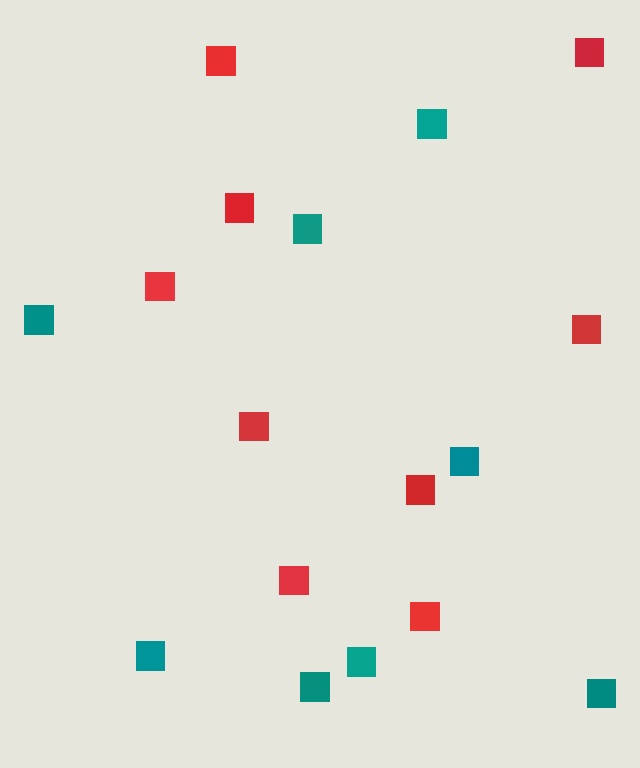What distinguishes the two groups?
There are 2 groups: one group of red squares (9) and one group of teal squares (8).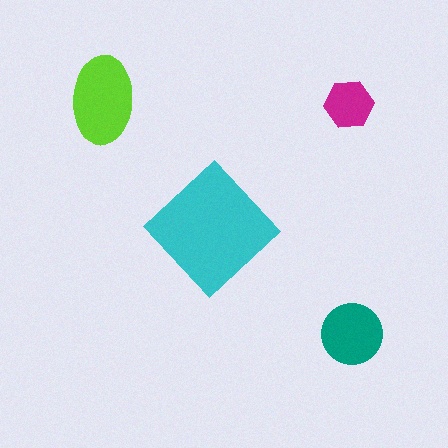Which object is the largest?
The cyan diamond.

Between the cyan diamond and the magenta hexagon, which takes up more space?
The cyan diamond.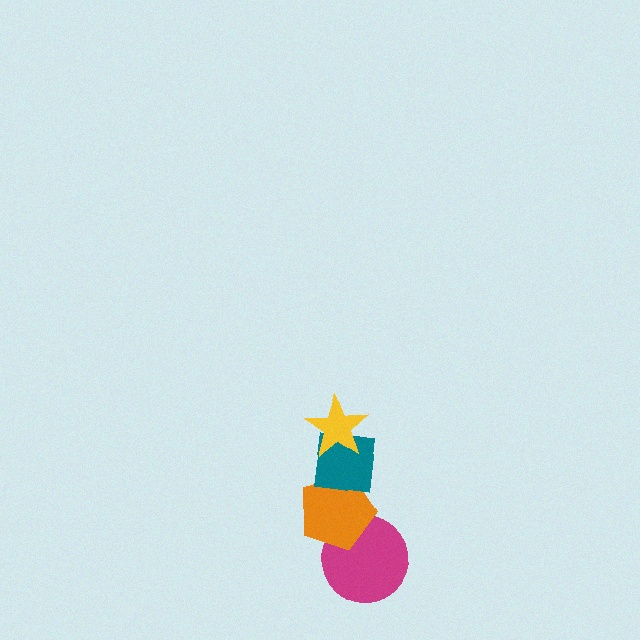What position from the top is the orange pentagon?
The orange pentagon is 3rd from the top.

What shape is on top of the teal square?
The yellow star is on top of the teal square.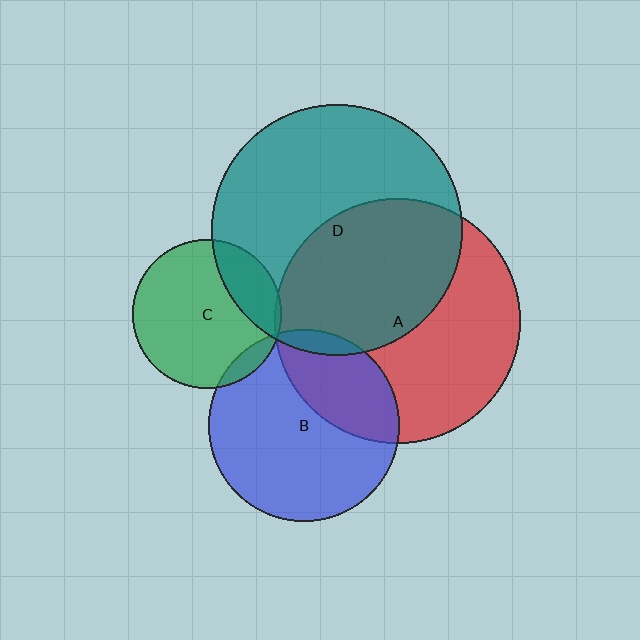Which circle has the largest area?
Circle D (teal).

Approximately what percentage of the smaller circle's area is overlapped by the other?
Approximately 30%.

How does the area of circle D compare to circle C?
Approximately 2.8 times.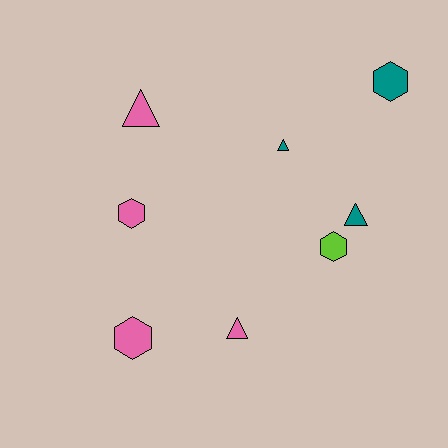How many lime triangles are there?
There are no lime triangles.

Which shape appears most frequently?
Triangle, with 4 objects.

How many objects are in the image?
There are 8 objects.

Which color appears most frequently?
Pink, with 4 objects.